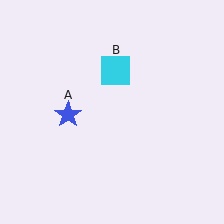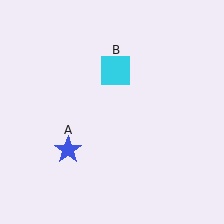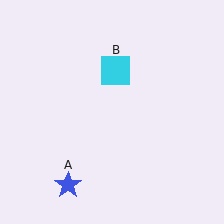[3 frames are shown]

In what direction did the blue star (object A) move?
The blue star (object A) moved down.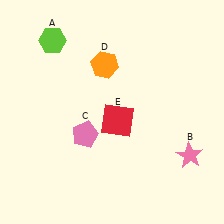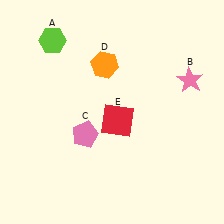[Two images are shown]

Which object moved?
The pink star (B) moved up.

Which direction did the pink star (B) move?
The pink star (B) moved up.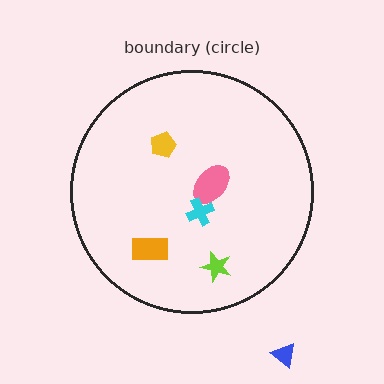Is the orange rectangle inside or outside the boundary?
Inside.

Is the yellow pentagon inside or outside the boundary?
Inside.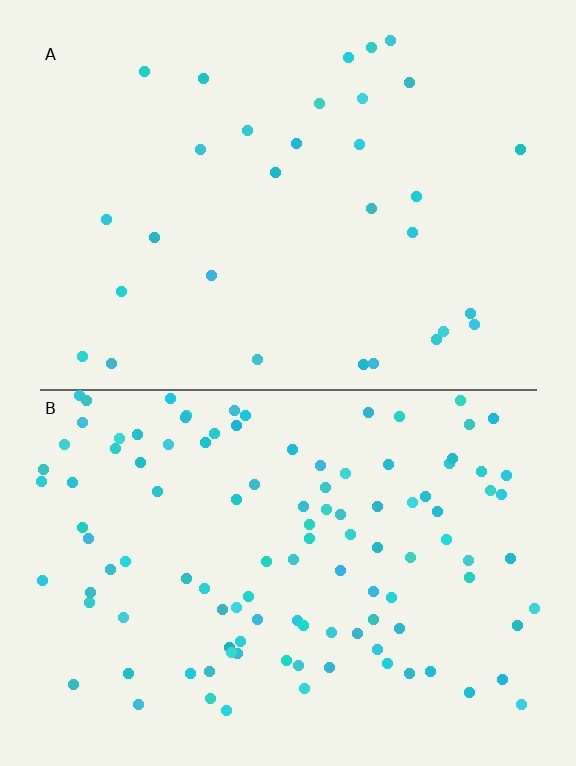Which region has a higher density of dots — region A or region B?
B (the bottom).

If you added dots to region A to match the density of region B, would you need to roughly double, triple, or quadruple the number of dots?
Approximately quadruple.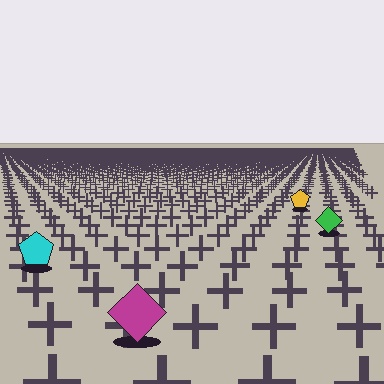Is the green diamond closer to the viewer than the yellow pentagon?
Yes. The green diamond is closer — you can tell from the texture gradient: the ground texture is coarser near it.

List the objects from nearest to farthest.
From nearest to farthest: the magenta diamond, the cyan pentagon, the green diamond, the yellow pentagon.